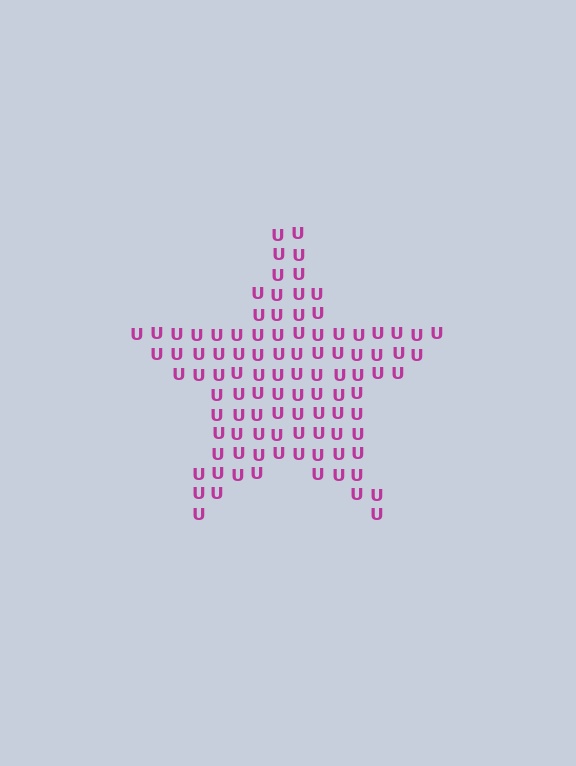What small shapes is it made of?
It is made of small letter U's.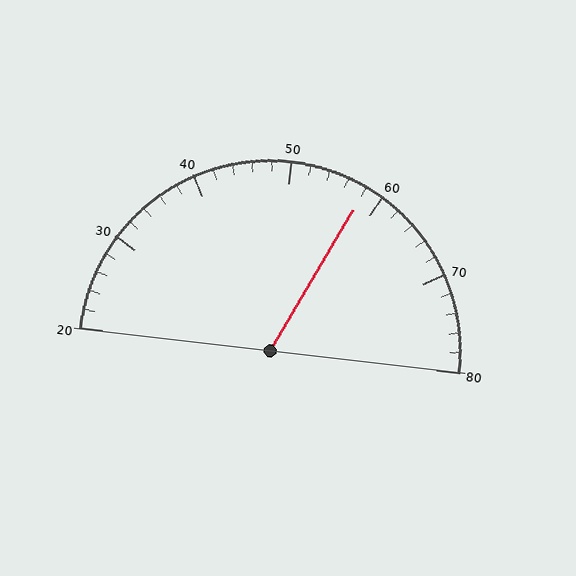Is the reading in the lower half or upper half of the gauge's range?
The reading is in the upper half of the range (20 to 80).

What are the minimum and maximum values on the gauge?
The gauge ranges from 20 to 80.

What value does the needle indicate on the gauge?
The needle indicates approximately 58.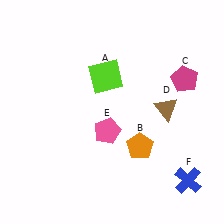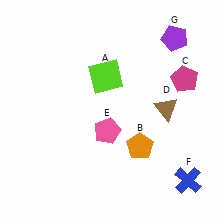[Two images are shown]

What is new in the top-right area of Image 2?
A purple pentagon (G) was added in the top-right area of Image 2.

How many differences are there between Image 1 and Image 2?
There is 1 difference between the two images.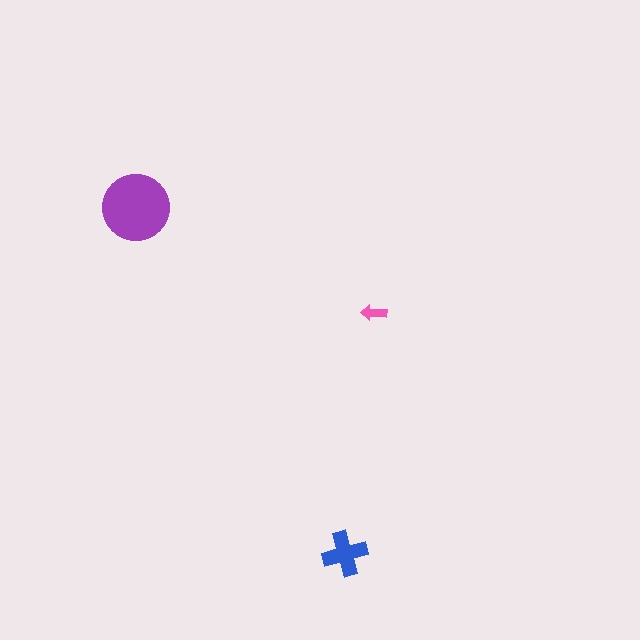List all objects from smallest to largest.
The pink arrow, the blue cross, the purple circle.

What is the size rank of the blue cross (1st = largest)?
2nd.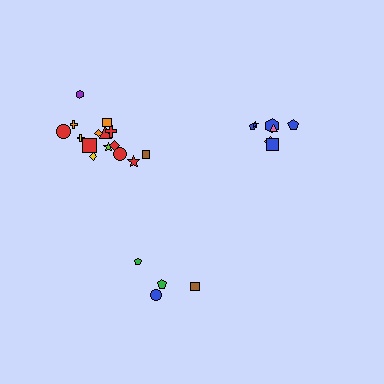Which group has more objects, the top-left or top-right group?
The top-left group.